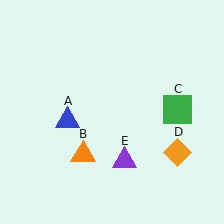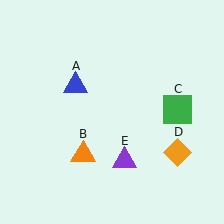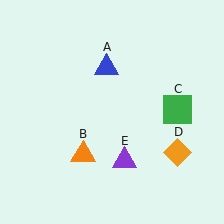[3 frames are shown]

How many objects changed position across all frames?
1 object changed position: blue triangle (object A).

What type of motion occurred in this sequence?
The blue triangle (object A) rotated clockwise around the center of the scene.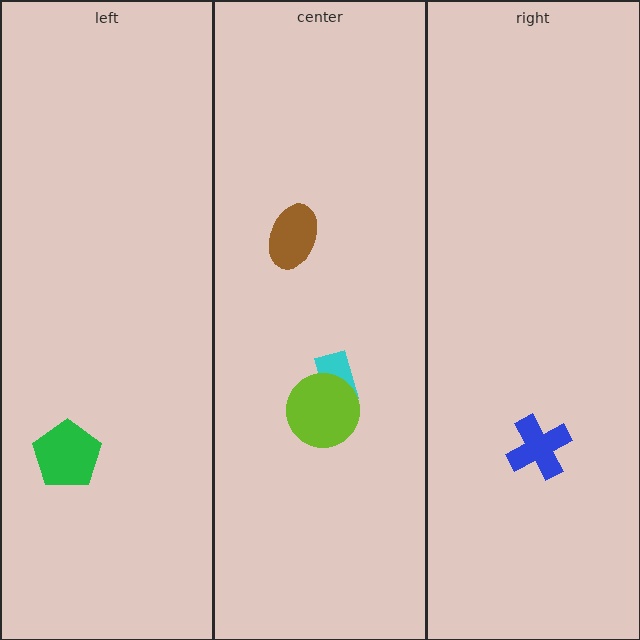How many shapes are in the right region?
1.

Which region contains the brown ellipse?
The center region.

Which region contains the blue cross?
The right region.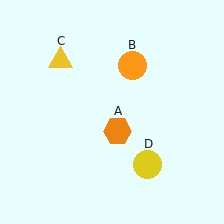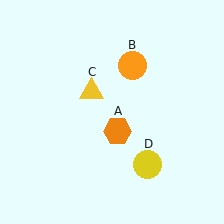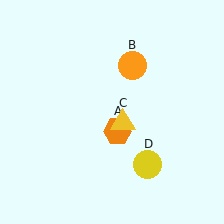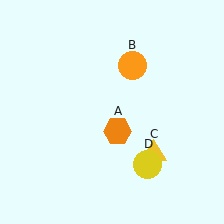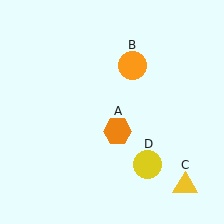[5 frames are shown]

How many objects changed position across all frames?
1 object changed position: yellow triangle (object C).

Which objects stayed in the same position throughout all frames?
Orange hexagon (object A) and orange circle (object B) and yellow circle (object D) remained stationary.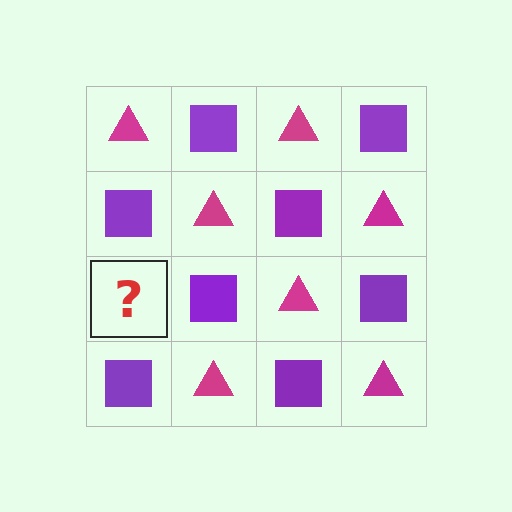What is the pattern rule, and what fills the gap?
The rule is that it alternates magenta triangle and purple square in a checkerboard pattern. The gap should be filled with a magenta triangle.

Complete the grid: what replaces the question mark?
The question mark should be replaced with a magenta triangle.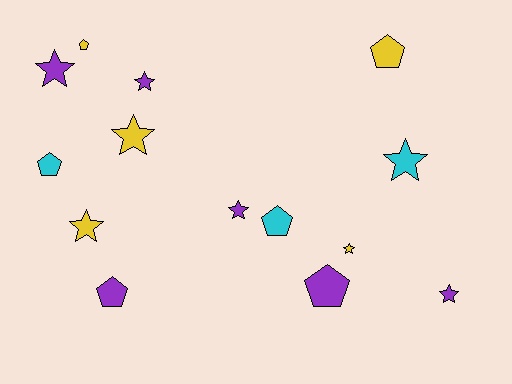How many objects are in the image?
There are 14 objects.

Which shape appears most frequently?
Star, with 8 objects.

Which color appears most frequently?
Purple, with 6 objects.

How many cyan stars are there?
There is 1 cyan star.